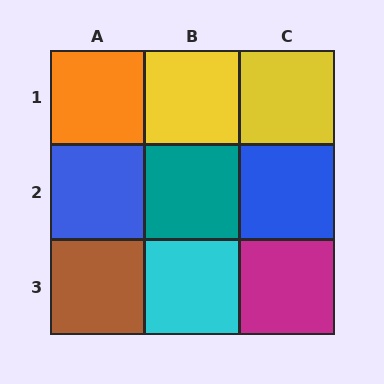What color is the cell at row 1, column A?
Orange.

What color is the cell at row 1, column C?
Yellow.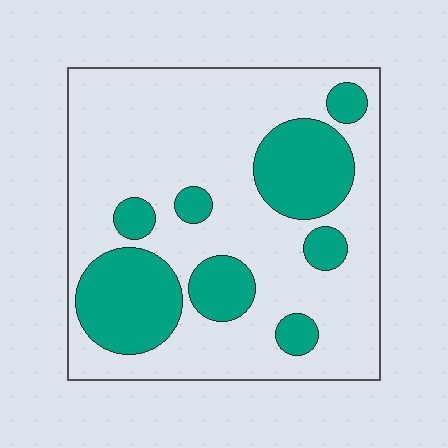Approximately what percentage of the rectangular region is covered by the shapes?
Approximately 30%.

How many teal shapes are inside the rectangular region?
8.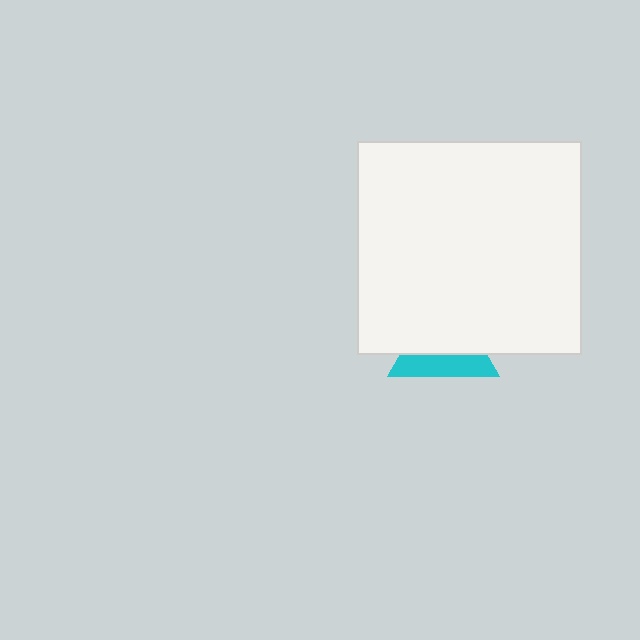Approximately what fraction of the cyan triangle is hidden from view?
Roughly 60% of the cyan triangle is hidden behind the white rectangle.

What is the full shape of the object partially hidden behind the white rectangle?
The partially hidden object is a cyan triangle.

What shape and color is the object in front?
The object in front is a white rectangle.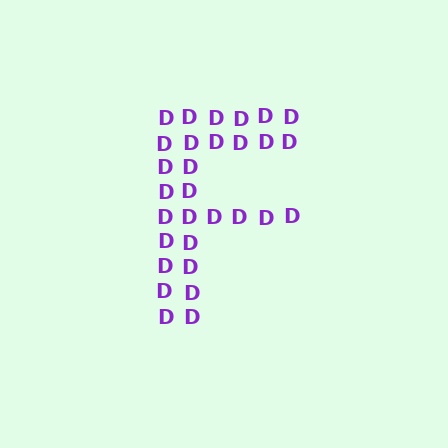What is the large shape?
The large shape is the letter F.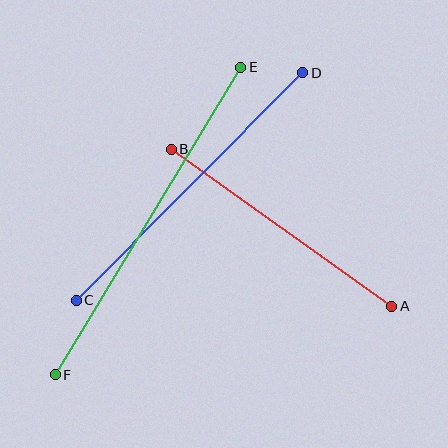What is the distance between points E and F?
The distance is approximately 359 pixels.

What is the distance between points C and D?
The distance is approximately 321 pixels.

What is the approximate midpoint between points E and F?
The midpoint is at approximately (148, 221) pixels.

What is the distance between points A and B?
The distance is approximately 270 pixels.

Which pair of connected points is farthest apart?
Points E and F are farthest apart.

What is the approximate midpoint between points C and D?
The midpoint is at approximately (190, 187) pixels.